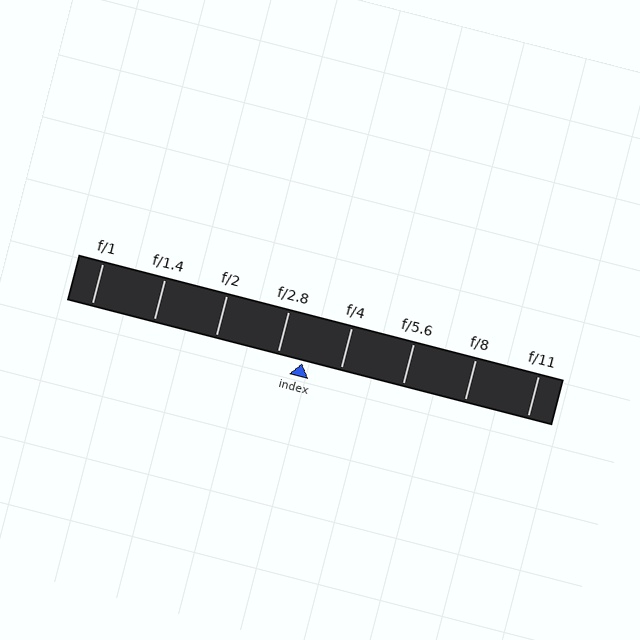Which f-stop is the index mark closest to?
The index mark is closest to f/2.8.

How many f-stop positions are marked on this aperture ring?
There are 8 f-stop positions marked.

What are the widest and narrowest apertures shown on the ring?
The widest aperture shown is f/1 and the narrowest is f/11.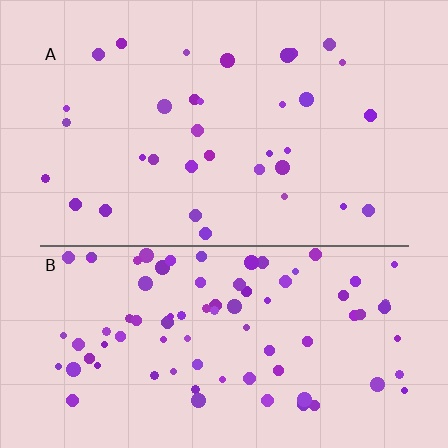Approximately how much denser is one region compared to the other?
Approximately 2.6× — region B over region A.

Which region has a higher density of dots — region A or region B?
B (the bottom).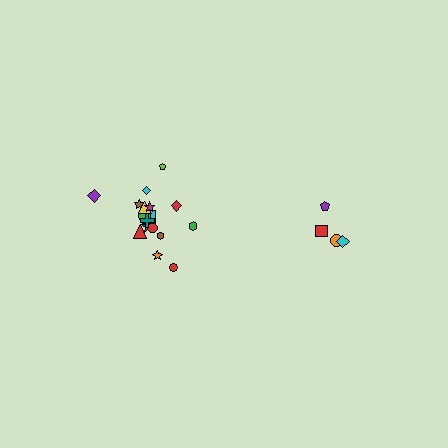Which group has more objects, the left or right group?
The left group.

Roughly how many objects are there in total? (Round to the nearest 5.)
Roughly 20 objects in total.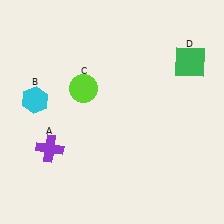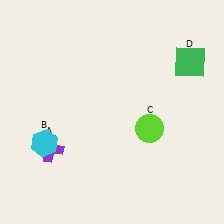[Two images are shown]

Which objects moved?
The objects that moved are: the cyan hexagon (B), the lime circle (C).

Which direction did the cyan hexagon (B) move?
The cyan hexagon (B) moved down.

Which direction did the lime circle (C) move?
The lime circle (C) moved right.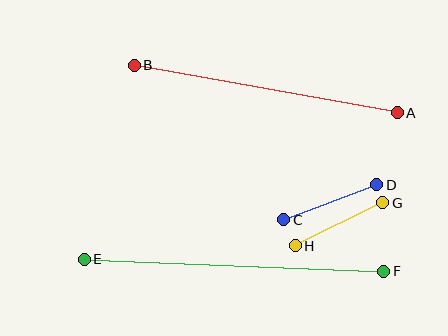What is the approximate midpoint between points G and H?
The midpoint is at approximately (339, 224) pixels.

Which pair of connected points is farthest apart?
Points E and F are farthest apart.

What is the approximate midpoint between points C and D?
The midpoint is at approximately (330, 202) pixels.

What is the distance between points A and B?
The distance is approximately 267 pixels.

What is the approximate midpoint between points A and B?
The midpoint is at approximately (266, 89) pixels.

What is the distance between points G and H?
The distance is approximately 98 pixels.